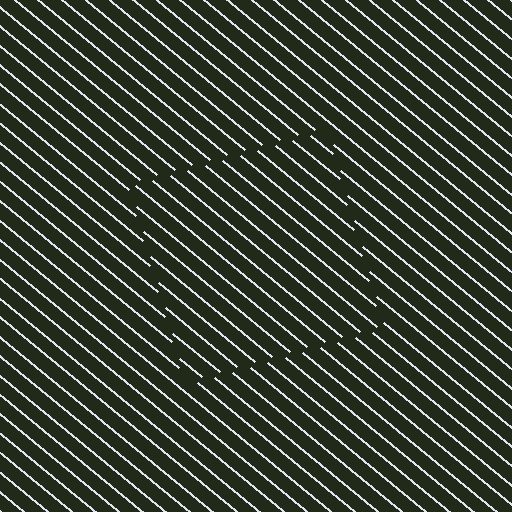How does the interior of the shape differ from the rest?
The interior of the shape contains the same grating, shifted by half a period — the contour is defined by the phase discontinuity where line-ends from the inner and outer gratings abut.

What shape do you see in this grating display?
An illusory square. The interior of the shape contains the same grating, shifted by half a period — the contour is defined by the phase discontinuity where line-ends from the inner and outer gratings abut.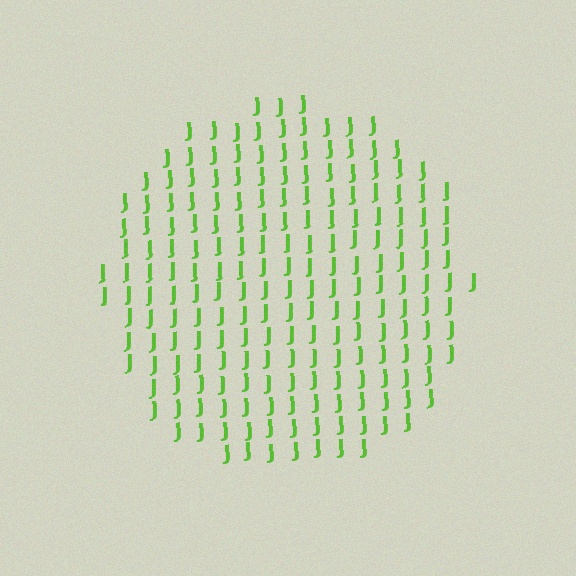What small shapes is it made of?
It is made of small letter J's.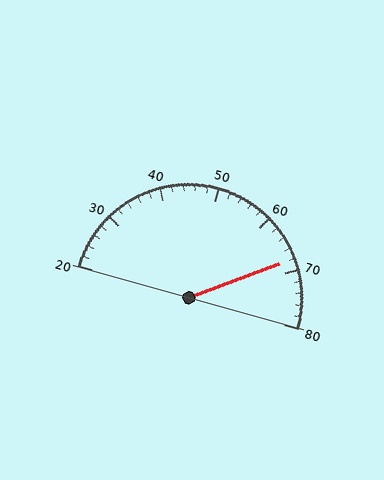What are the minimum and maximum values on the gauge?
The gauge ranges from 20 to 80.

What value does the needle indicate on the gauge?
The needle indicates approximately 68.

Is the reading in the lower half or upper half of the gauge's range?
The reading is in the upper half of the range (20 to 80).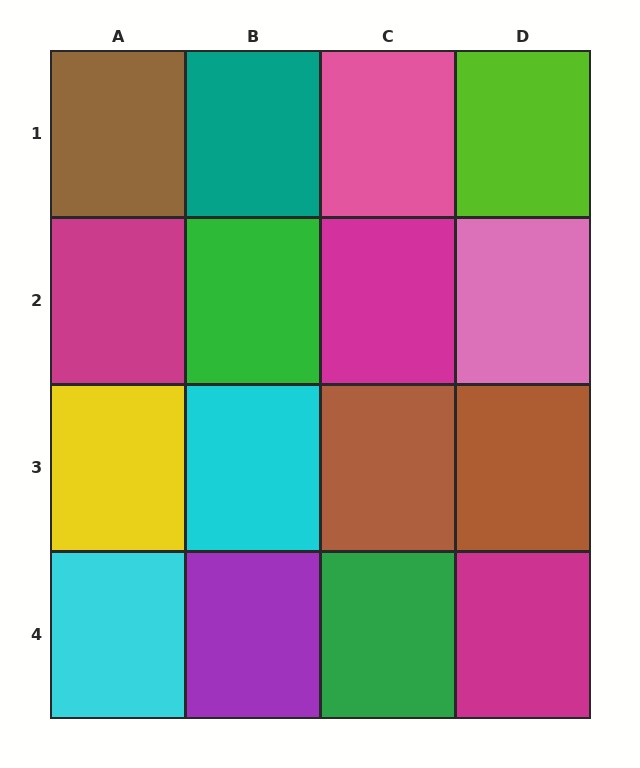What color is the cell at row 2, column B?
Green.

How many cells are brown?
3 cells are brown.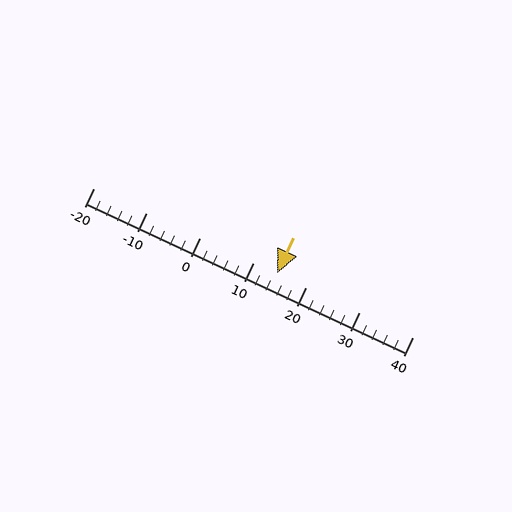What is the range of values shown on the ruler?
The ruler shows values from -20 to 40.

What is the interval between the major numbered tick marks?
The major tick marks are spaced 10 units apart.